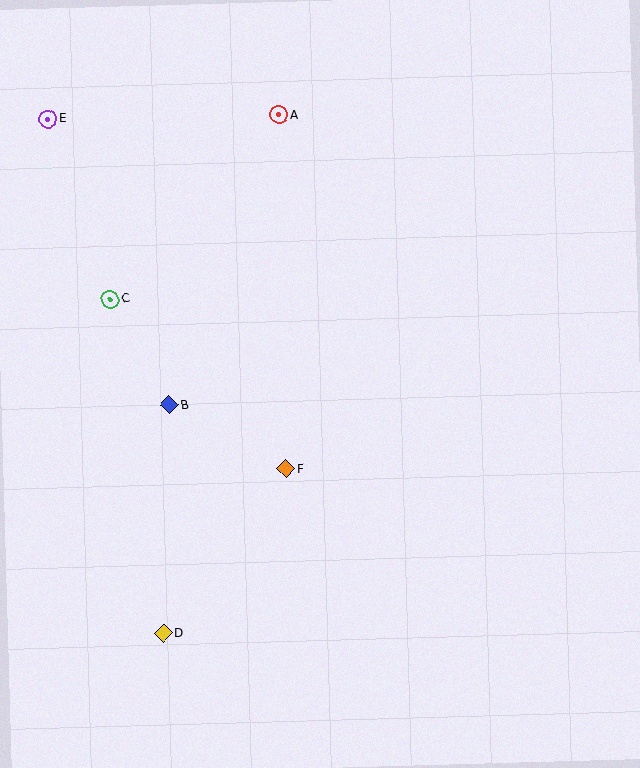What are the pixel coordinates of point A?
Point A is at (279, 115).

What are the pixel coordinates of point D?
Point D is at (163, 633).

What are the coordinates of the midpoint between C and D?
The midpoint between C and D is at (137, 466).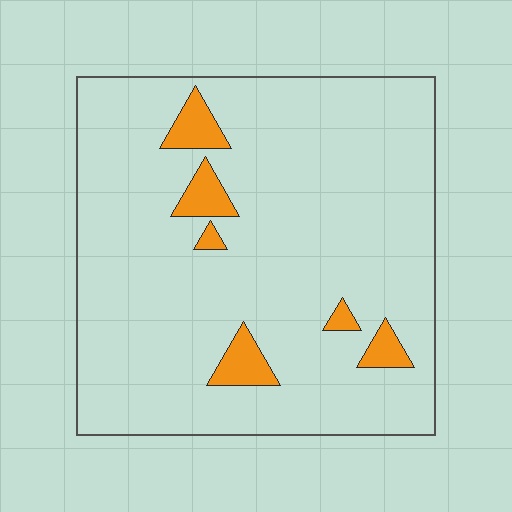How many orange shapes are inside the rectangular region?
6.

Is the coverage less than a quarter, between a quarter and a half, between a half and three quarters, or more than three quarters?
Less than a quarter.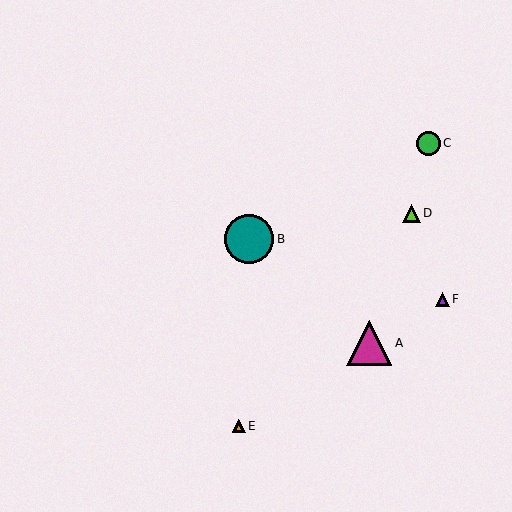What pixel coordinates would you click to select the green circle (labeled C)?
Click at (428, 143) to select the green circle C.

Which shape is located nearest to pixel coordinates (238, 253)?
The teal circle (labeled B) at (249, 239) is nearest to that location.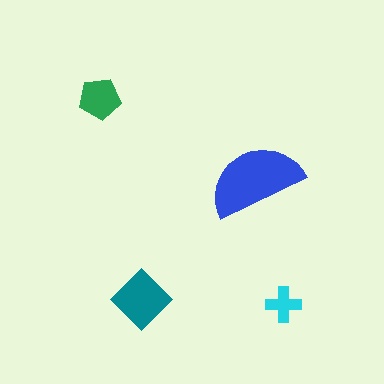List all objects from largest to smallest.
The blue semicircle, the teal diamond, the green pentagon, the cyan cross.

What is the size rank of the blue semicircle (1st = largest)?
1st.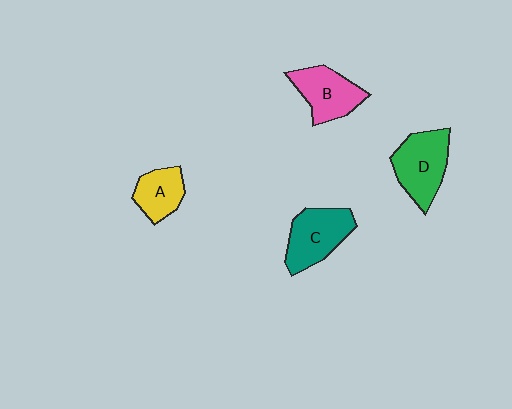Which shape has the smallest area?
Shape A (yellow).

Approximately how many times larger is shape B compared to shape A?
Approximately 1.3 times.